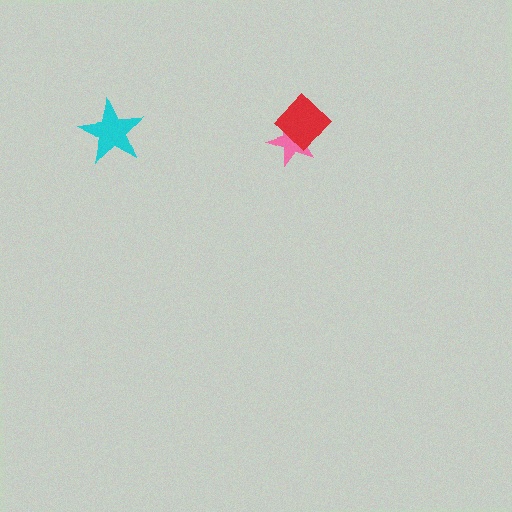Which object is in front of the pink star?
The red diamond is in front of the pink star.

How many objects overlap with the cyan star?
0 objects overlap with the cyan star.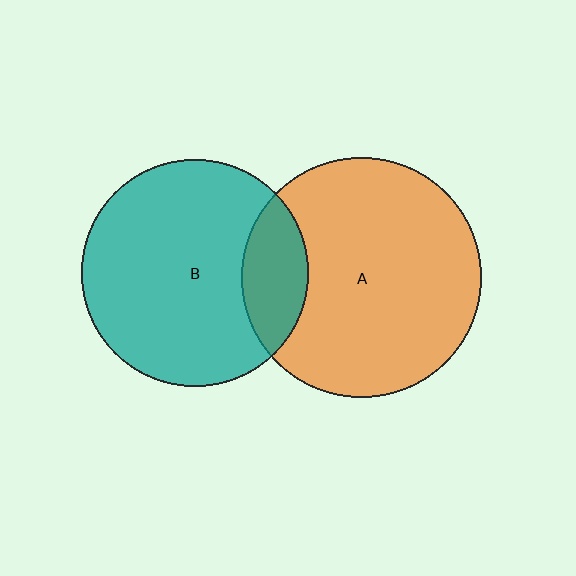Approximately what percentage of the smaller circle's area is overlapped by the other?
Approximately 20%.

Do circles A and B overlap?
Yes.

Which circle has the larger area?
Circle A (orange).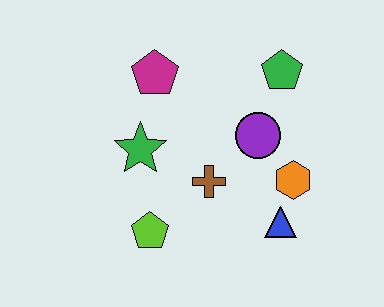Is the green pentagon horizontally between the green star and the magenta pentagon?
No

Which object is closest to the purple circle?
The orange hexagon is closest to the purple circle.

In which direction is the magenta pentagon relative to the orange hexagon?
The magenta pentagon is to the left of the orange hexagon.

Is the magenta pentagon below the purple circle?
No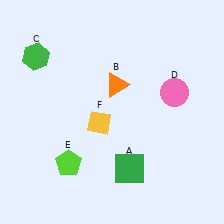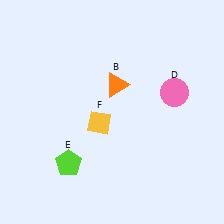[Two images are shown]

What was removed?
The green square (A), the green hexagon (C) were removed in Image 2.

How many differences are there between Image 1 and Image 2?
There are 2 differences between the two images.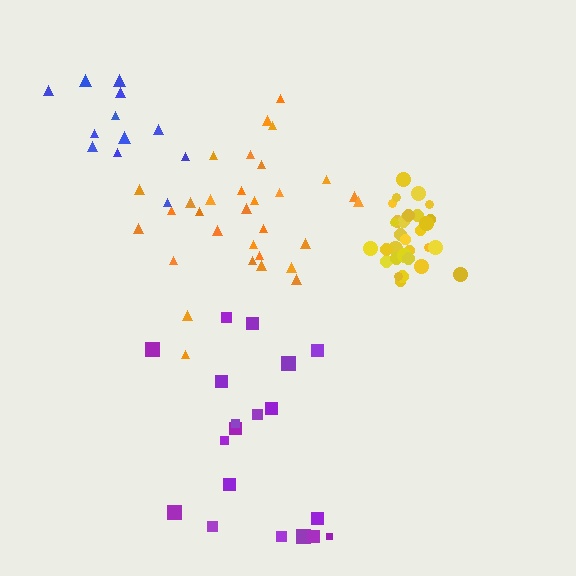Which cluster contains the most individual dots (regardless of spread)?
Orange (31).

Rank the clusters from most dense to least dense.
yellow, blue, orange, purple.